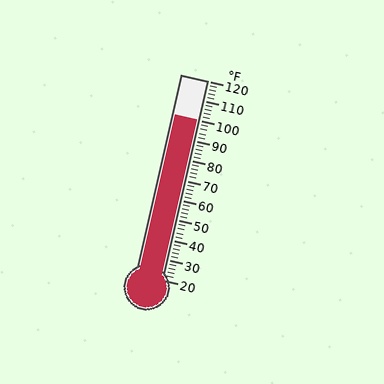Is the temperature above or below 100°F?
The temperature is at 100°F.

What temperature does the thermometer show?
The thermometer shows approximately 100°F.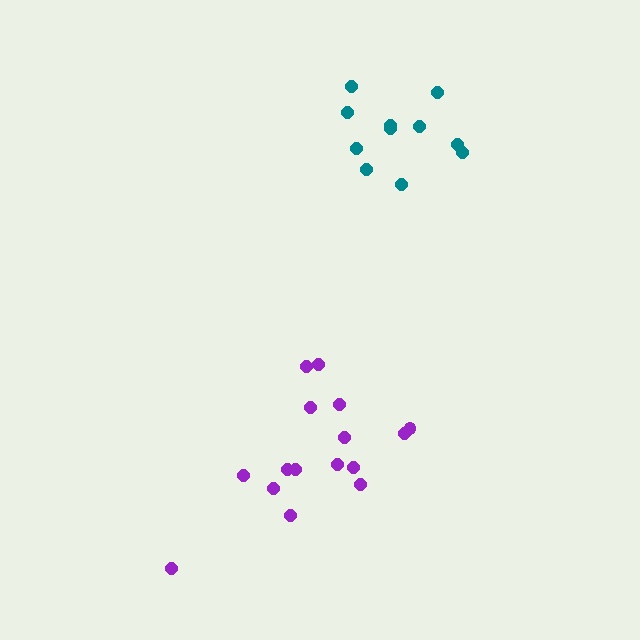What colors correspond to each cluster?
The clusters are colored: teal, purple.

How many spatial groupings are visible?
There are 2 spatial groupings.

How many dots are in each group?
Group 1: 11 dots, Group 2: 16 dots (27 total).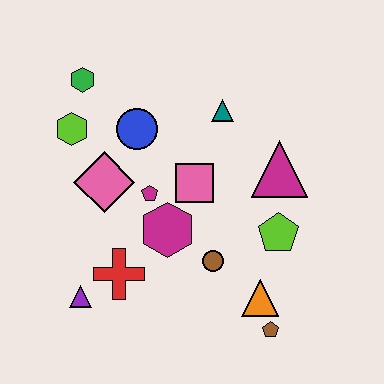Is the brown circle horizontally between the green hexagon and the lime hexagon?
No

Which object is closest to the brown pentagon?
The orange triangle is closest to the brown pentagon.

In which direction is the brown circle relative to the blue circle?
The brown circle is below the blue circle.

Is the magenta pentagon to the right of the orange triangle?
No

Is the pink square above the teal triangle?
No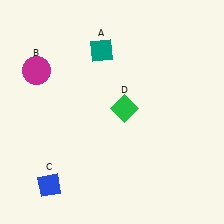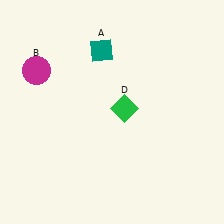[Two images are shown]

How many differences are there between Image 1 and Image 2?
There is 1 difference between the two images.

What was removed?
The blue diamond (C) was removed in Image 2.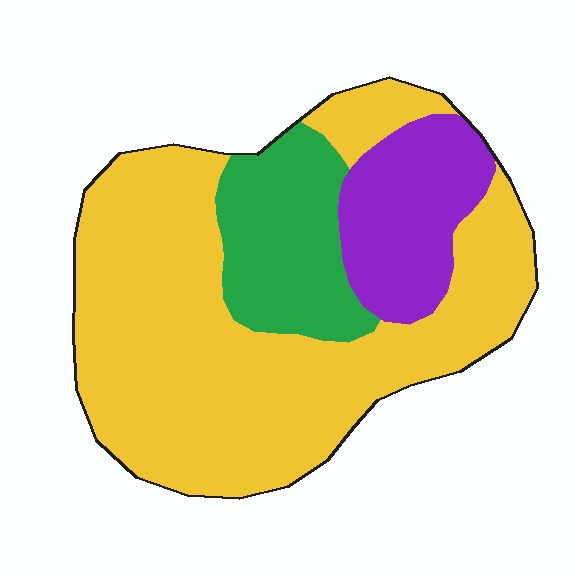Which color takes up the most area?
Yellow, at roughly 65%.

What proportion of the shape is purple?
Purple takes up about one sixth (1/6) of the shape.